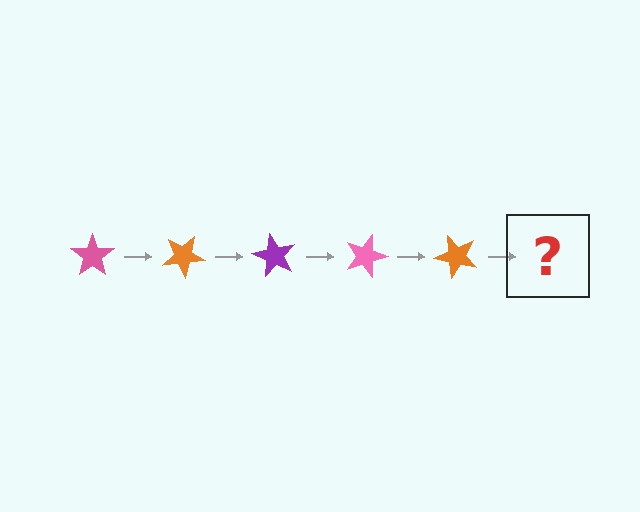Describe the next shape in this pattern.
It should be a purple star, rotated 150 degrees from the start.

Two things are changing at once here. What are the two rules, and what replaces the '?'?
The two rules are that it rotates 30 degrees each step and the color cycles through pink, orange, and purple. The '?' should be a purple star, rotated 150 degrees from the start.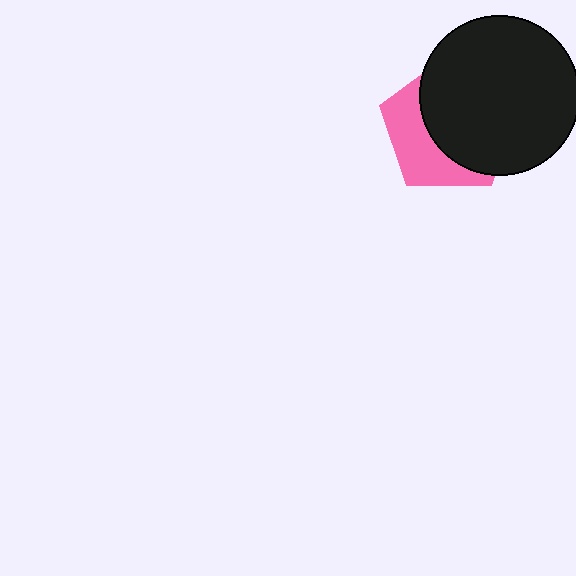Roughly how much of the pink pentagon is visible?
A small part of it is visible (roughly 38%).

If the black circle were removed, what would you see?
You would see the complete pink pentagon.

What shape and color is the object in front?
The object in front is a black circle.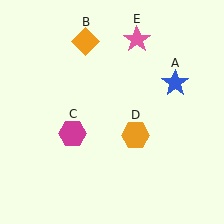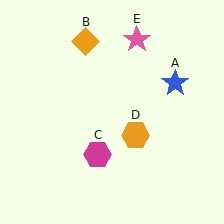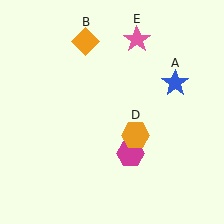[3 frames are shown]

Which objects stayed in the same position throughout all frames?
Blue star (object A) and orange diamond (object B) and orange hexagon (object D) and pink star (object E) remained stationary.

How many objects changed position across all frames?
1 object changed position: magenta hexagon (object C).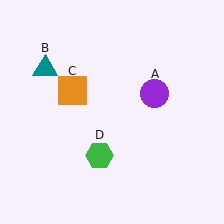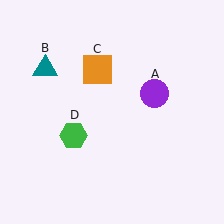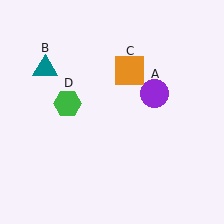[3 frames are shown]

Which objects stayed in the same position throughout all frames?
Purple circle (object A) and teal triangle (object B) remained stationary.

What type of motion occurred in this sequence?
The orange square (object C), green hexagon (object D) rotated clockwise around the center of the scene.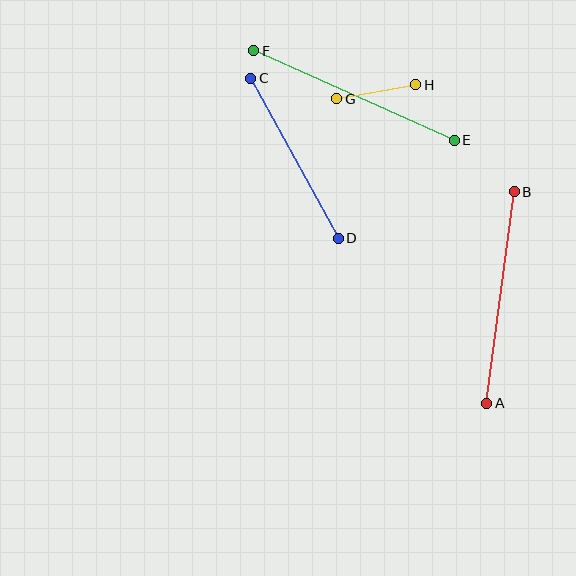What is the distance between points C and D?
The distance is approximately 182 pixels.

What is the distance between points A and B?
The distance is approximately 213 pixels.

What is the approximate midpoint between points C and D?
The midpoint is at approximately (295, 158) pixels.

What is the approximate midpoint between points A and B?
The midpoint is at approximately (500, 297) pixels.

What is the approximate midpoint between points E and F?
The midpoint is at approximately (354, 95) pixels.